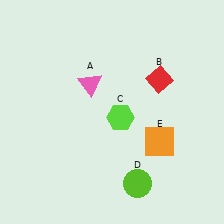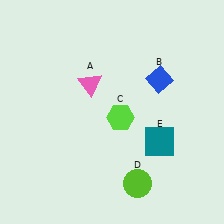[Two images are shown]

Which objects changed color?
B changed from red to blue. E changed from orange to teal.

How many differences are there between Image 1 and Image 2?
There are 2 differences between the two images.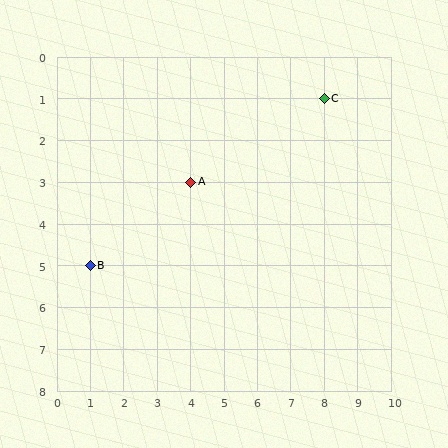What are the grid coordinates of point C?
Point C is at grid coordinates (8, 1).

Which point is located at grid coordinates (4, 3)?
Point A is at (4, 3).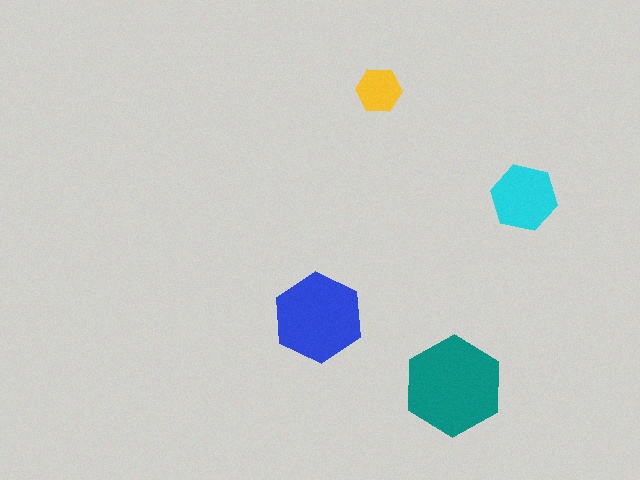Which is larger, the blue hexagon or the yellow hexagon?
The blue one.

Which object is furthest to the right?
The cyan hexagon is rightmost.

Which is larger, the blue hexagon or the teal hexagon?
The teal one.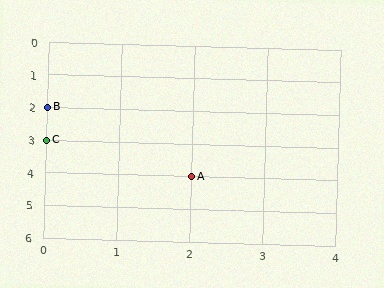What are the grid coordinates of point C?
Point C is at grid coordinates (0, 3).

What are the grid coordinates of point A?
Point A is at grid coordinates (2, 4).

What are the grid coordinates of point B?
Point B is at grid coordinates (0, 2).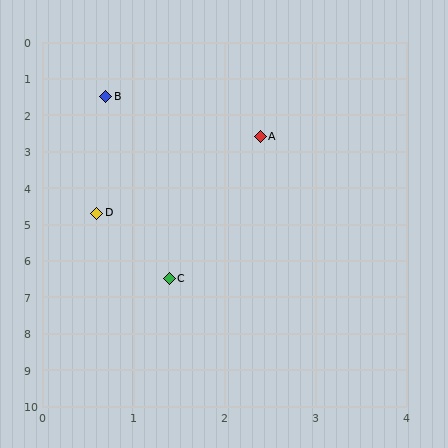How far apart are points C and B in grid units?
Points C and B are about 5.0 grid units apart.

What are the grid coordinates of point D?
Point D is at approximately (0.6, 4.7).